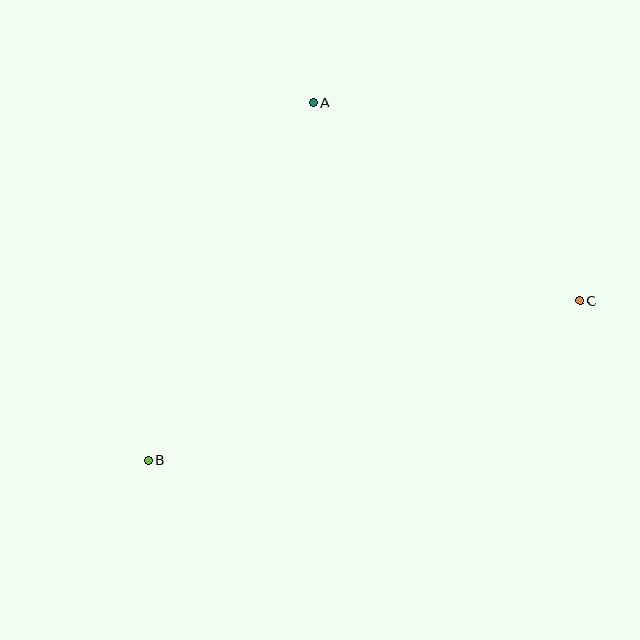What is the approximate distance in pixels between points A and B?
The distance between A and B is approximately 394 pixels.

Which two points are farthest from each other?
Points B and C are farthest from each other.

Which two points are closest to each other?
Points A and C are closest to each other.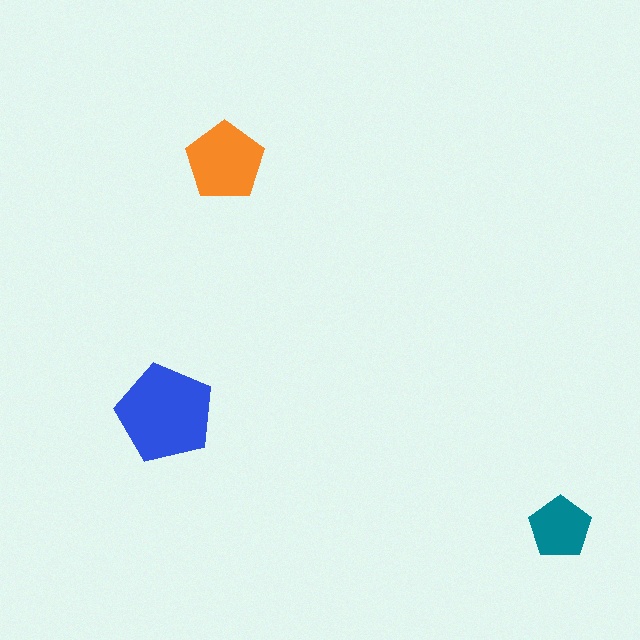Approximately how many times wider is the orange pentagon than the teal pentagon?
About 1.5 times wider.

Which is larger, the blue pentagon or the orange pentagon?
The blue one.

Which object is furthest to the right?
The teal pentagon is rightmost.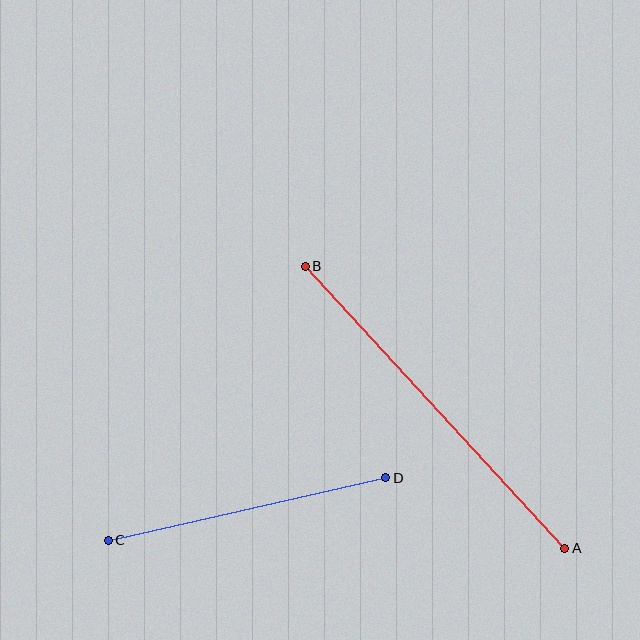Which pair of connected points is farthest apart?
Points A and B are farthest apart.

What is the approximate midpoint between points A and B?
The midpoint is at approximately (435, 407) pixels.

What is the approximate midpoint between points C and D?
The midpoint is at approximately (247, 509) pixels.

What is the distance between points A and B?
The distance is approximately 383 pixels.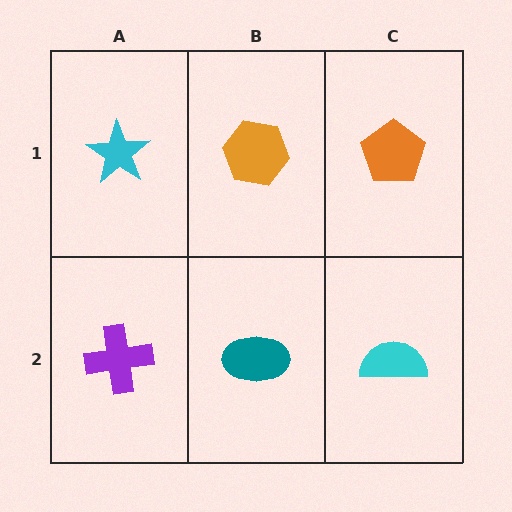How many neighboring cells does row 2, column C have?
2.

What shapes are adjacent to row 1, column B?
A teal ellipse (row 2, column B), a cyan star (row 1, column A), an orange pentagon (row 1, column C).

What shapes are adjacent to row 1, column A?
A purple cross (row 2, column A), an orange hexagon (row 1, column B).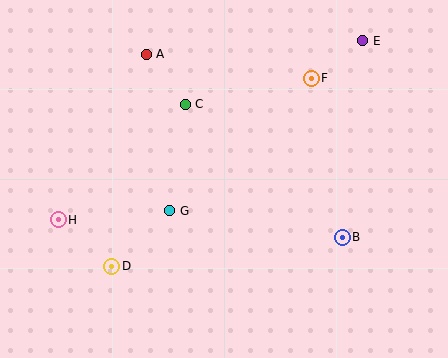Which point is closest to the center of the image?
Point G at (170, 211) is closest to the center.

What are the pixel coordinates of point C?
Point C is at (185, 104).